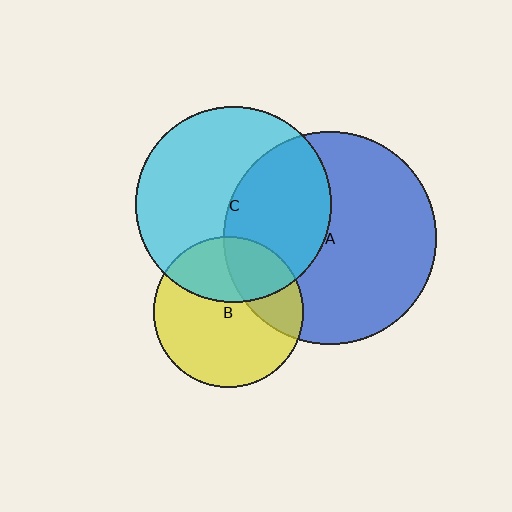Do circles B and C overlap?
Yes.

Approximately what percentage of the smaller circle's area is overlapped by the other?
Approximately 35%.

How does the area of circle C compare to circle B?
Approximately 1.7 times.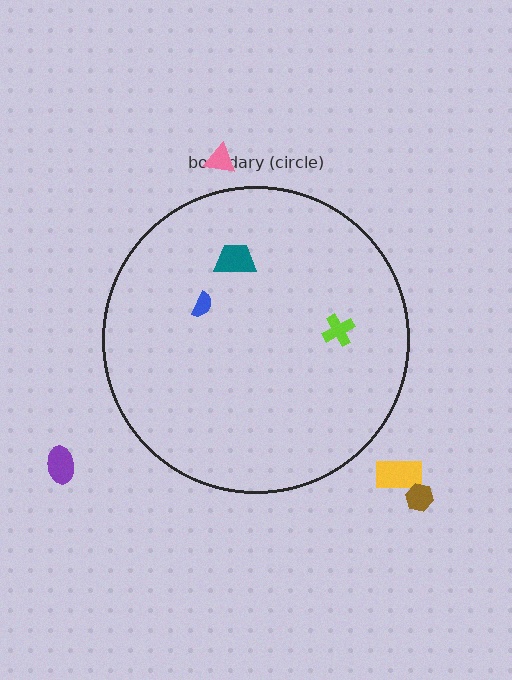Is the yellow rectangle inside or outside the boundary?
Outside.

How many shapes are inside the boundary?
3 inside, 4 outside.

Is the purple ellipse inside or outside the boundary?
Outside.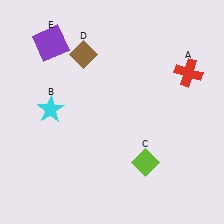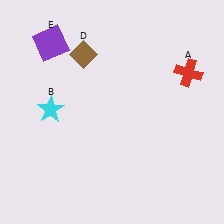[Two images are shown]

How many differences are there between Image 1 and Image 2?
There is 1 difference between the two images.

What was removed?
The lime diamond (C) was removed in Image 2.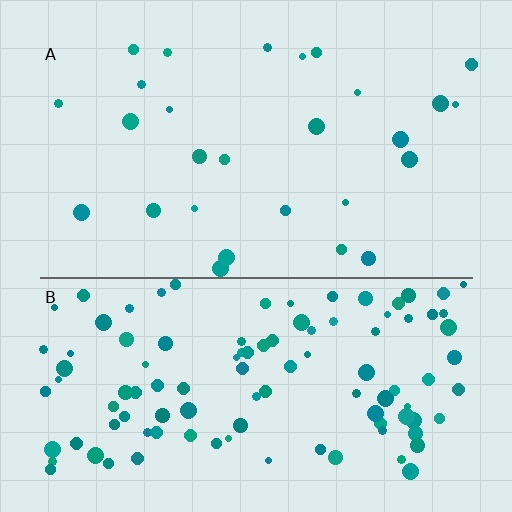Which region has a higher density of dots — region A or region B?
B (the bottom).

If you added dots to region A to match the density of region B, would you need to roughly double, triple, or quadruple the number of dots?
Approximately quadruple.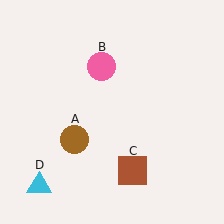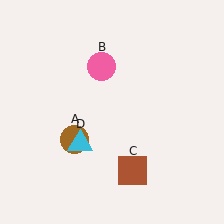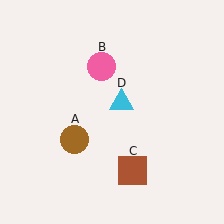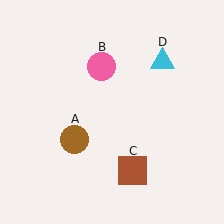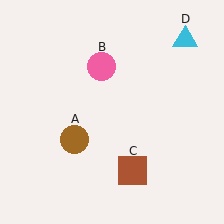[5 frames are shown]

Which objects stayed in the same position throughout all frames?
Brown circle (object A) and pink circle (object B) and brown square (object C) remained stationary.